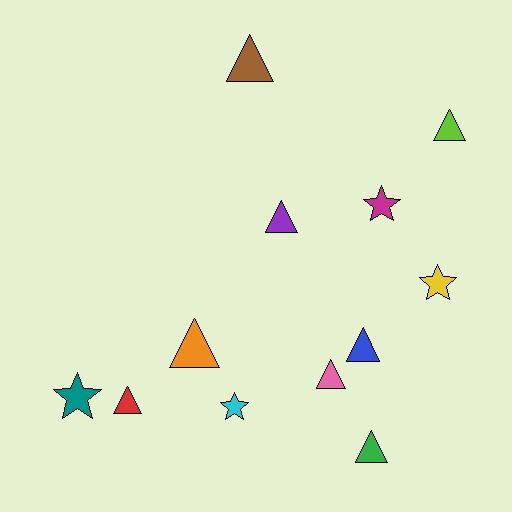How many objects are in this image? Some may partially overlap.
There are 12 objects.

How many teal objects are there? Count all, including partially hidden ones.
There is 1 teal object.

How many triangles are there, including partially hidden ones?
There are 8 triangles.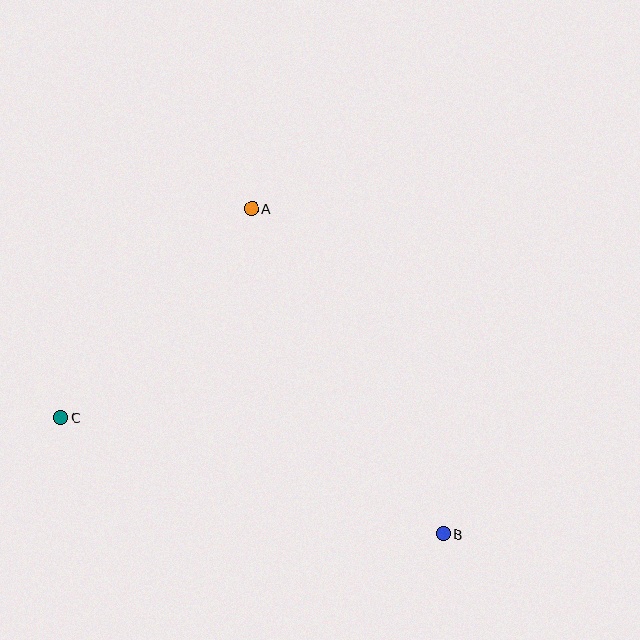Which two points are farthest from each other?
Points B and C are farthest from each other.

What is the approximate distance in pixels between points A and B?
The distance between A and B is approximately 377 pixels.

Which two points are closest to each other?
Points A and C are closest to each other.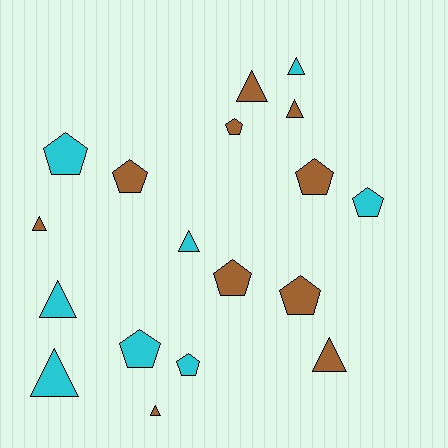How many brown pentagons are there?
There are 5 brown pentagons.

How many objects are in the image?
There are 18 objects.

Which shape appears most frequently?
Triangle, with 9 objects.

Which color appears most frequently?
Brown, with 10 objects.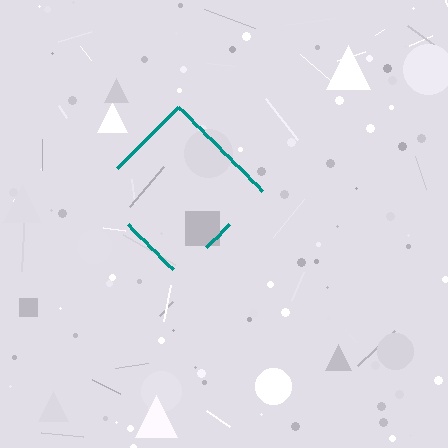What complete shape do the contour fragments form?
The contour fragments form a diamond.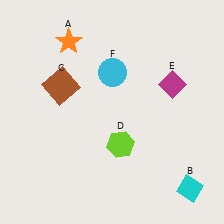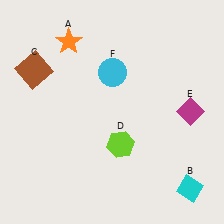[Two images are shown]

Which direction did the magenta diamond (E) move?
The magenta diamond (E) moved down.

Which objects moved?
The objects that moved are: the brown square (C), the magenta diamond (E).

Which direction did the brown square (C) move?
The brown square (C) moved left.